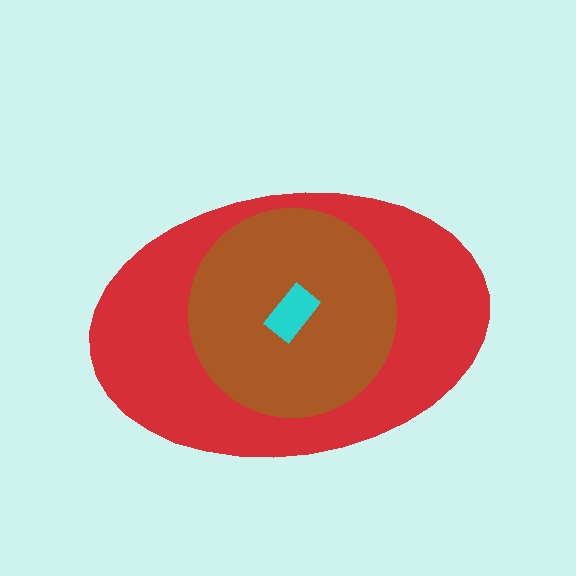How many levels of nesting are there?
3.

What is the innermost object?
The cyan rectangle.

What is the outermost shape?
The red ellipse.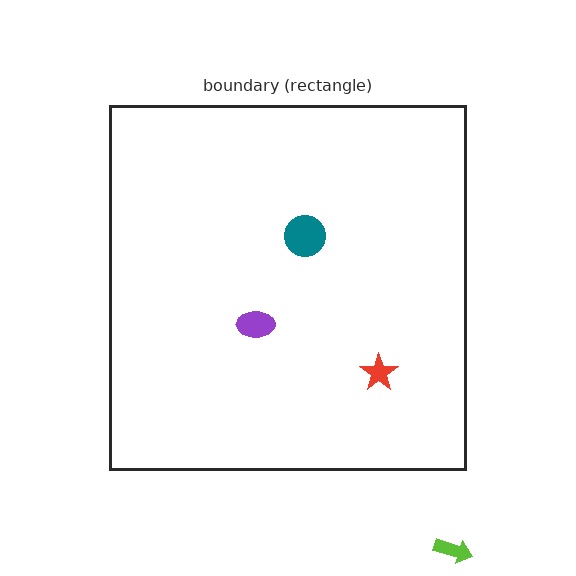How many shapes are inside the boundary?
3 inside, 1 outside.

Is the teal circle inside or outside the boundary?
Inside.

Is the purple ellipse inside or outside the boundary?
Inside.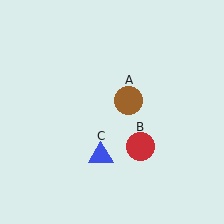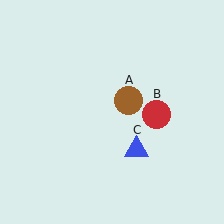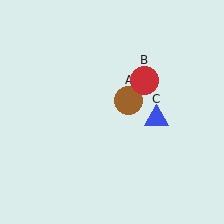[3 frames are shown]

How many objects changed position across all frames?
2 objects changed position: red circle (object B), blue triangle (object C).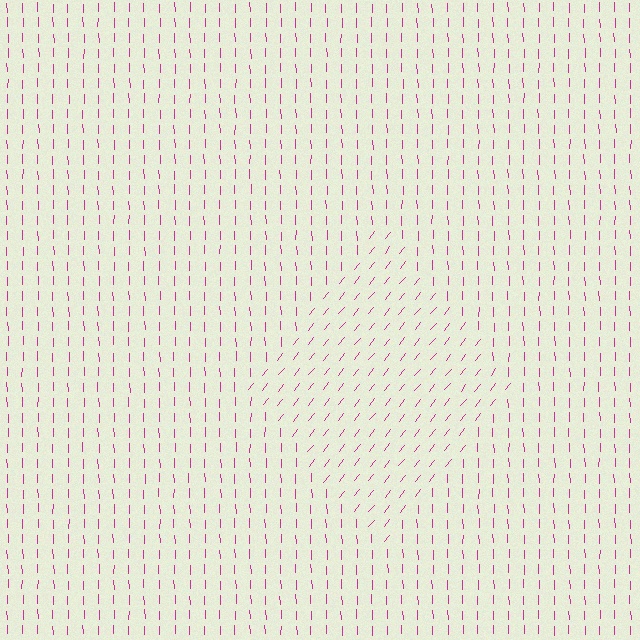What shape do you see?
I see a diamond.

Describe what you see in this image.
The image is filled with small magenta line segments. A diamond region in the image has lines oriented differently from the surrounding lines, creating a visible texture boundary.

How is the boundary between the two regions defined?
The boundary is defined purely by a change in line orientation (approximately 40 degrees difference). All lines are the same color and thickness.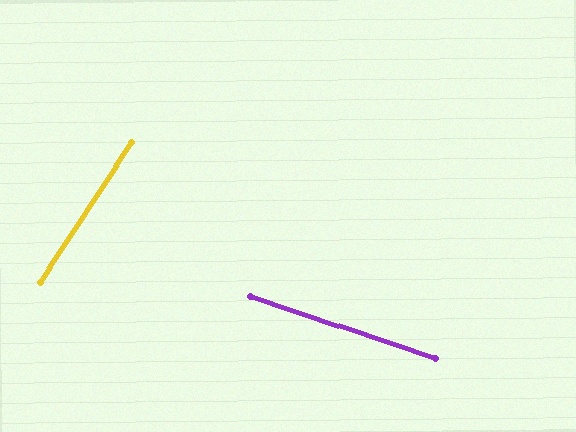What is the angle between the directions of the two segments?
Approximately 76 degrees.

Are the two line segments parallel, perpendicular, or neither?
Neither parallel nor perpendicular — they differ by about 76°.